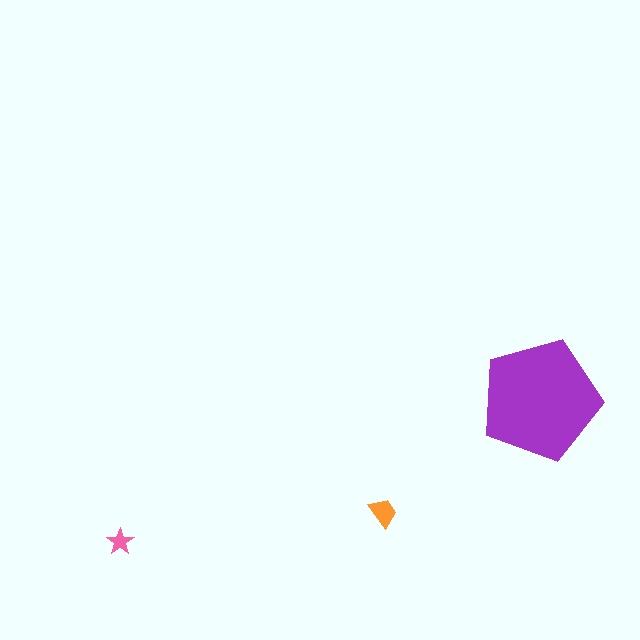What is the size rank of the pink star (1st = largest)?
3rd.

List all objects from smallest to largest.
The pink star, the orange trapezoid, the purple pentagon.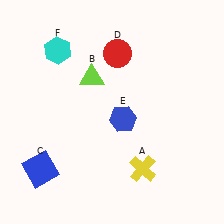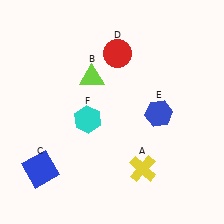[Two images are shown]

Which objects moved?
The objects that moved are: the blue hexagon (E), the cyan hexagon (F).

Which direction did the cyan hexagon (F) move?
The cyan hexagon (F) moved down.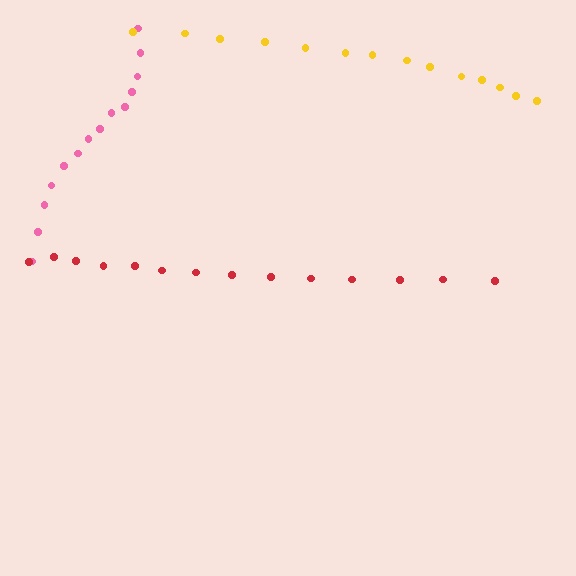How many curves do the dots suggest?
There are 3 distinct paths.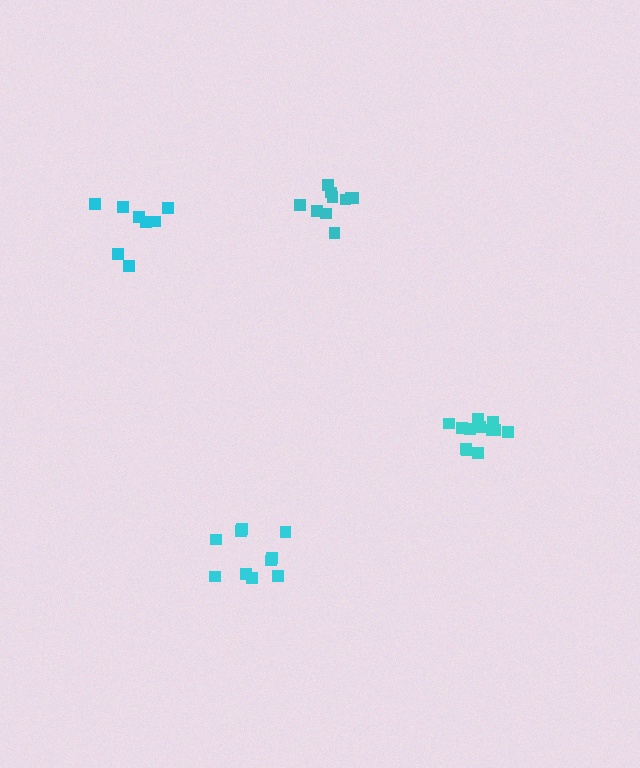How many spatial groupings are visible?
There are 4 spatial groupings.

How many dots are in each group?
Group 1: 12 dots, Group 2: 8 dots, Group 3: 10 dots, Group 4: 10 dots (40 total).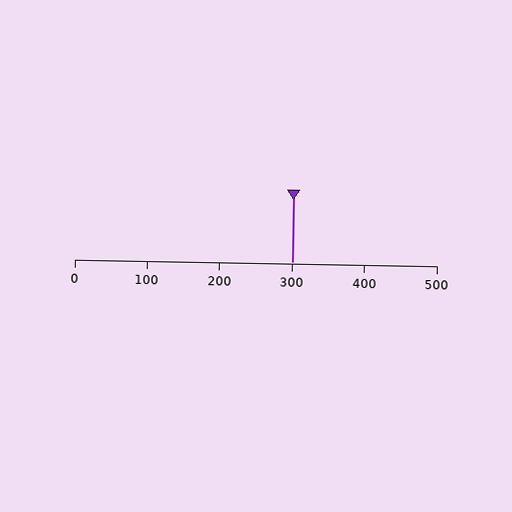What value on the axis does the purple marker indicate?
The marker indicates approximately 300.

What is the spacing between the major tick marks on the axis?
The major ticks are spaced 100 apart.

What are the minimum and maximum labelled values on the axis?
The axis runs from 0 to 500.